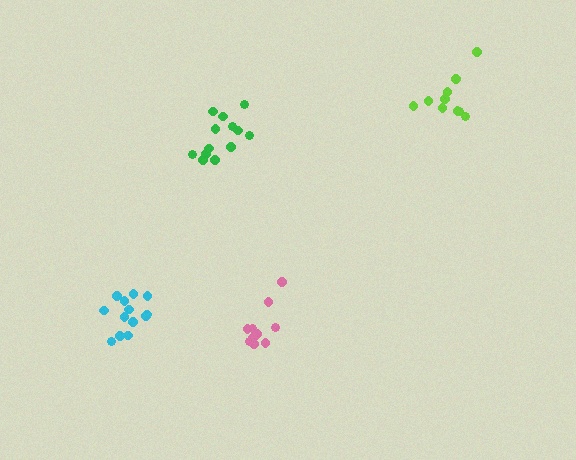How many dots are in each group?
Group 1: 13 dots, Group 2: 10 dots, Group 3: 13 dots, Group 4: 10 dots (46 total).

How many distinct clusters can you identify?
There are 4 distinct clusters.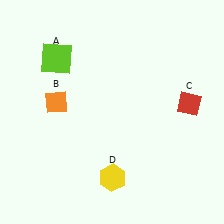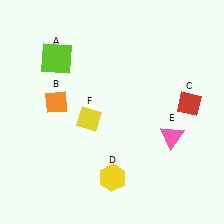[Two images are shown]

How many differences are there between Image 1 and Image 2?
There are 2 differences between the two images.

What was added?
A pink triangle (E), a yellow diamond (F) were added in Image 2.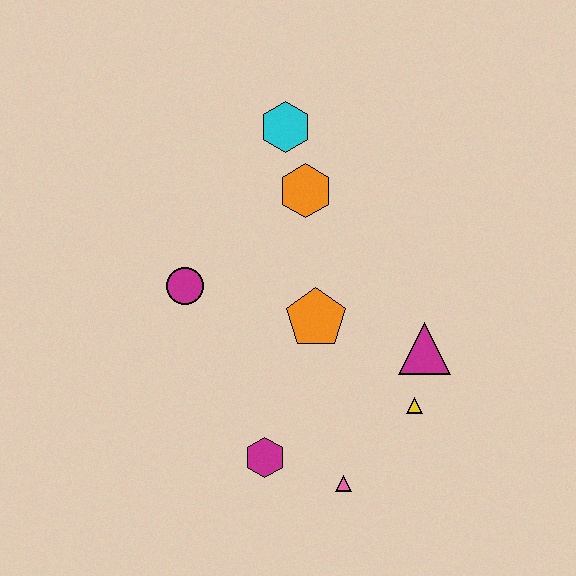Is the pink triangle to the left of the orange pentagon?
No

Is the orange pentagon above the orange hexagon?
No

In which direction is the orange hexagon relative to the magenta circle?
The orange hexagon is to the right of the magenta circle.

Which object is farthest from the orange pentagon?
The cyan hexagon is farthest from the orange pentagon.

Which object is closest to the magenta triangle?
The yellow triangle is closest to the magenta triangle.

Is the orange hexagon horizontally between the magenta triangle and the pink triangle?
No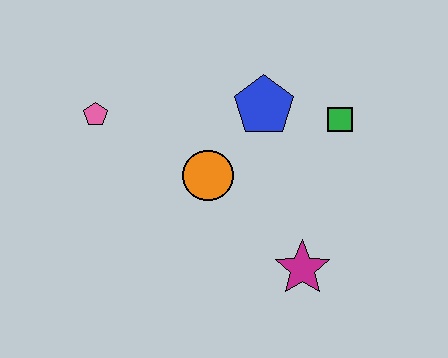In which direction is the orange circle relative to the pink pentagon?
The orange circle is to the right of the pink pentagon.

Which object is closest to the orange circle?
The blue pentagon is closest to the orange circle.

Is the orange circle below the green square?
Yes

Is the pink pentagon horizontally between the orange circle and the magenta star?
No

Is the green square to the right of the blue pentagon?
Yes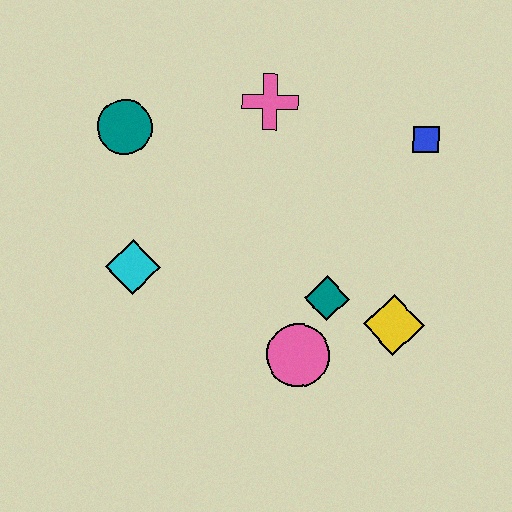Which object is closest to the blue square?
The pink cross is closest to the blue square.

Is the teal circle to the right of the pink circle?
No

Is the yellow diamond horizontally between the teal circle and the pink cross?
No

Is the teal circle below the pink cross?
Yes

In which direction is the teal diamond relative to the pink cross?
The teal diamond is below the pink cross.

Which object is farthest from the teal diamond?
The teal circle is farthest from the teal diamond.